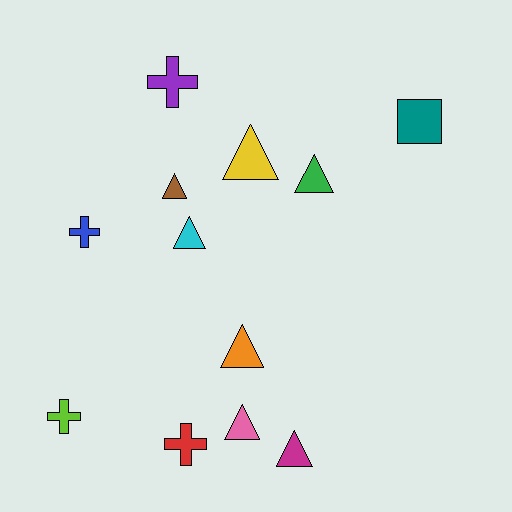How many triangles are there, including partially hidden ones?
There are 7 triangles.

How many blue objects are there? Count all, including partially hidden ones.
There is 1 blue object.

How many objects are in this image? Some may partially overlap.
There are 12 objects.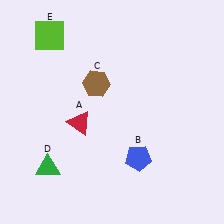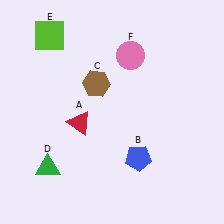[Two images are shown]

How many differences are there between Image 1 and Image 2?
There is 1 difference between the two images.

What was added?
A pink circle (F) was added in Image 2.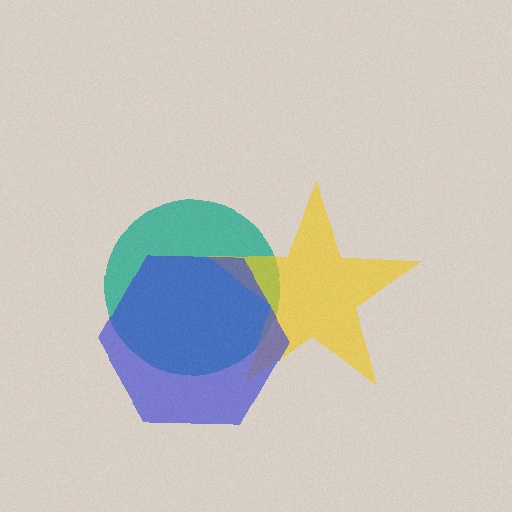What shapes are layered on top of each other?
The layered shapes are: a teal circle, a yellow star, a blue hexagon.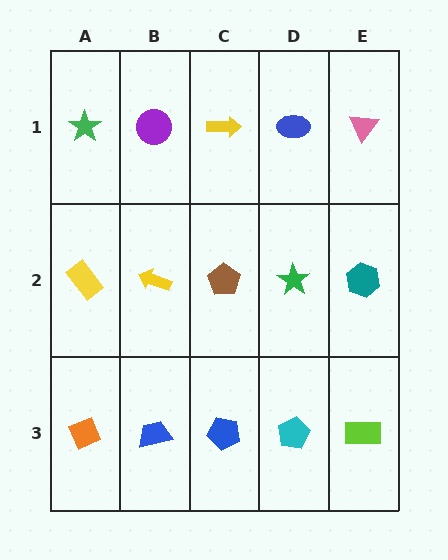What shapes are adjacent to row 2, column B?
A purple circle (row 1, column B), a blue trapezoid (row 3, column B), a yellow rectangle (row 2, column A), a brown pentagon (row 2, column C).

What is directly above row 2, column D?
A blue ellipse.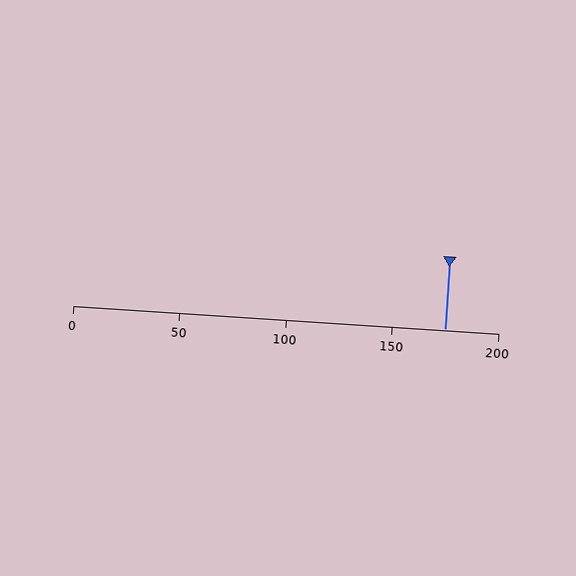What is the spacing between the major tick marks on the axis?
The major ticks are spaced 50 apart.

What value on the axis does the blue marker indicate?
The marker indicates approximately 175.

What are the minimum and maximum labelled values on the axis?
The axis runs from 0 to 200.